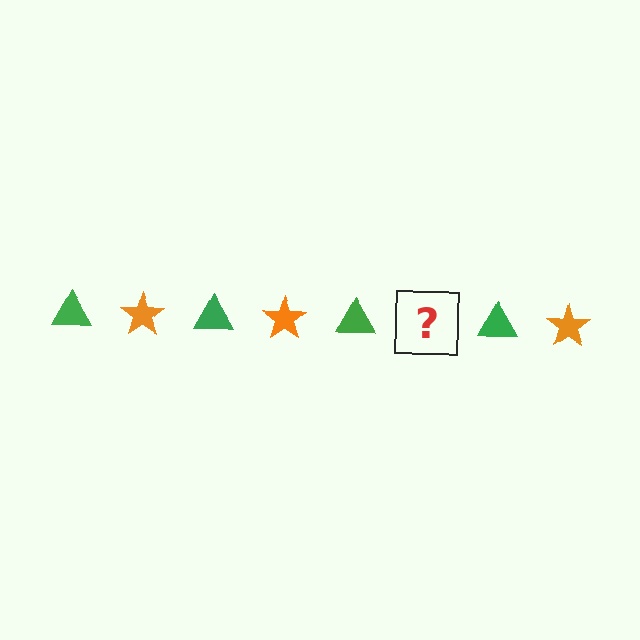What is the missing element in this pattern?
The missing element is an orange star.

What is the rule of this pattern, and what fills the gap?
The rule is that the pattern alternates between green triangle and orange star. The gap should be filled with an orange star.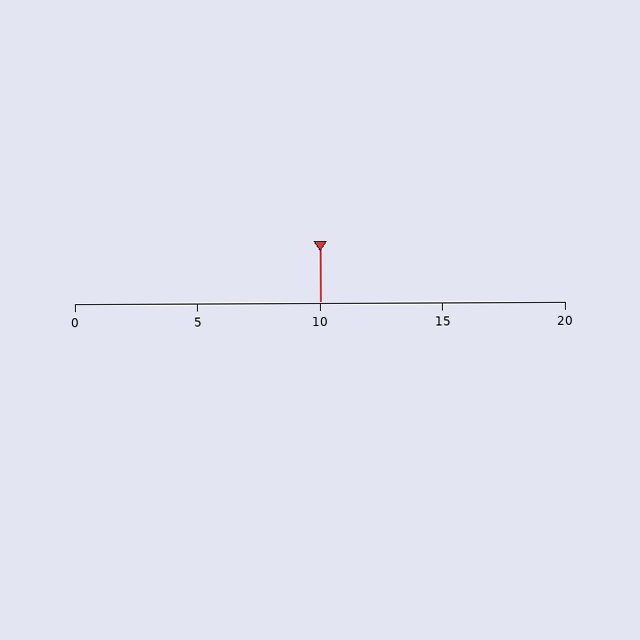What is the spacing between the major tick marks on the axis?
The major ticks are spaced 5 apart.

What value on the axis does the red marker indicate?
The marker indicates approximately 10.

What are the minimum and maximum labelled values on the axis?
The axis runs from 0 to 20.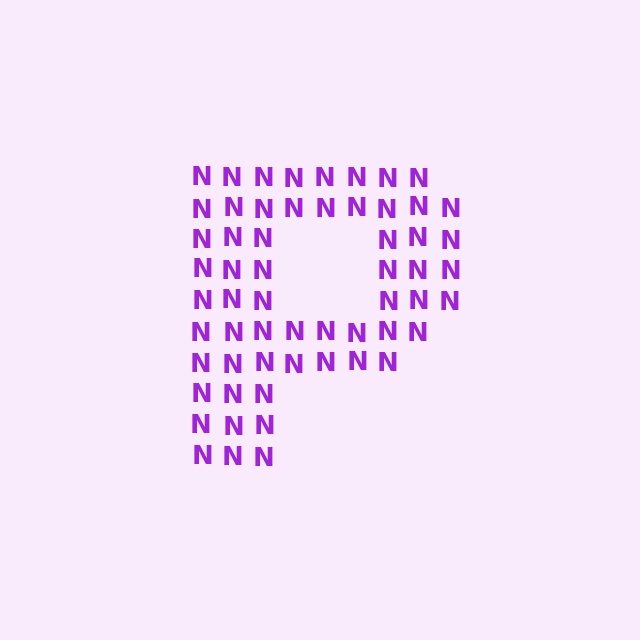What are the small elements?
The small elements are letter N's.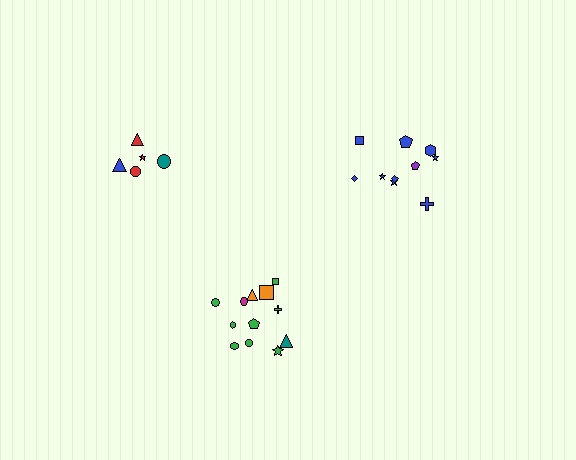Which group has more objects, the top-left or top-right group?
The top-right group.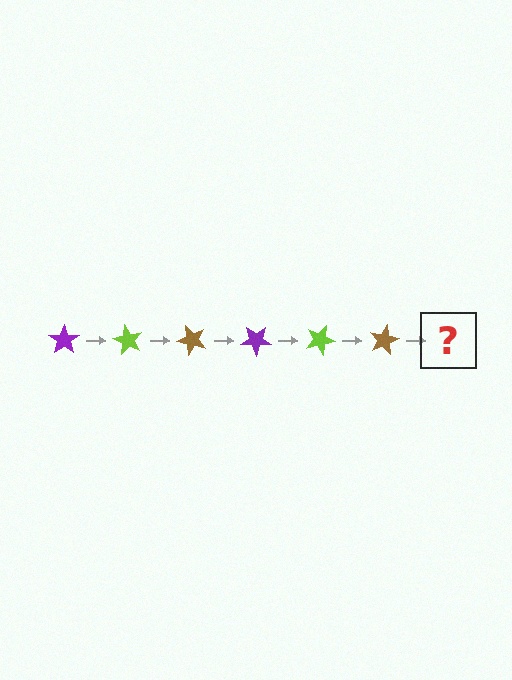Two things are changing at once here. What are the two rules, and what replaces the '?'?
The two rules are that it rotates 60 degrees each step and the color cycles through purple, lime, and brown. The '?' should be a purple star, rotated 360 degrees from the start.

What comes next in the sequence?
The next element should be a purple star, rotated 360 degrees from the start.